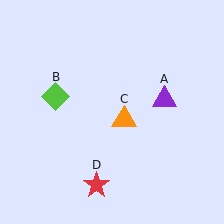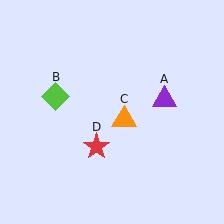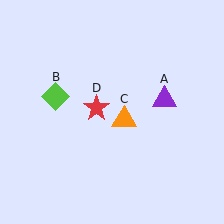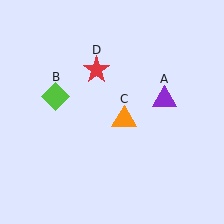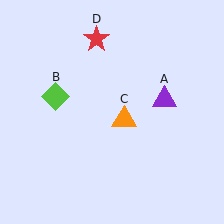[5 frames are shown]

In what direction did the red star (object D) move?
The red star (object D) moved up.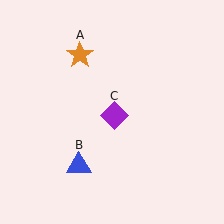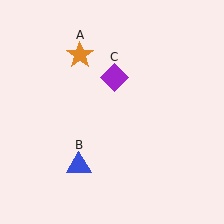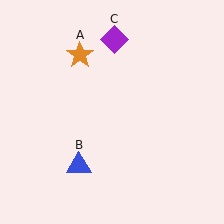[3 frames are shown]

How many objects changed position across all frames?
1 object changed position: purple diamond (object C).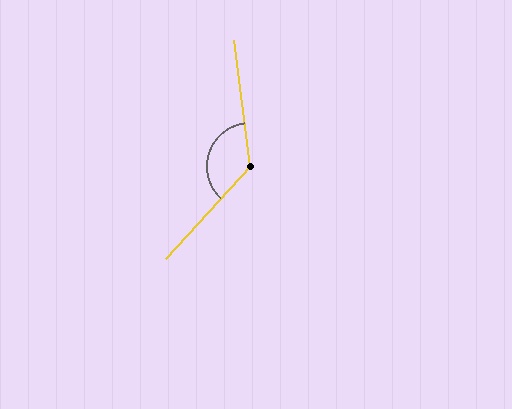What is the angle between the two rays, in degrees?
Approximately 130 degrees.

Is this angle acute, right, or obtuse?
It is obtuse.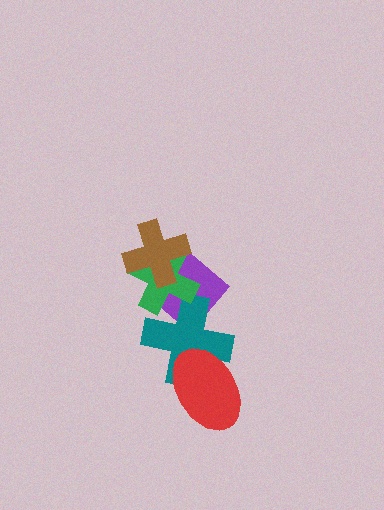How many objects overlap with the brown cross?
2 objects overlap with the brown cross.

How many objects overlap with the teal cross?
3 objects overlap with the teal cross.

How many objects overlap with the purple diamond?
3 objects overlap with the purple diamond.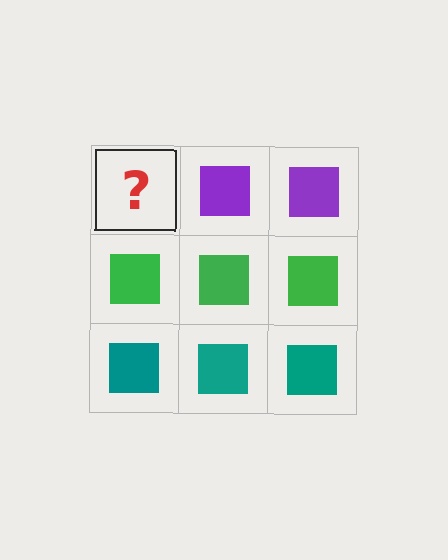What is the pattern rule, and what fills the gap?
The rule is that each row has a consistent color. The gap should be filled with a purple square.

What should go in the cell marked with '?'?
The missing cell should contain a purple square.